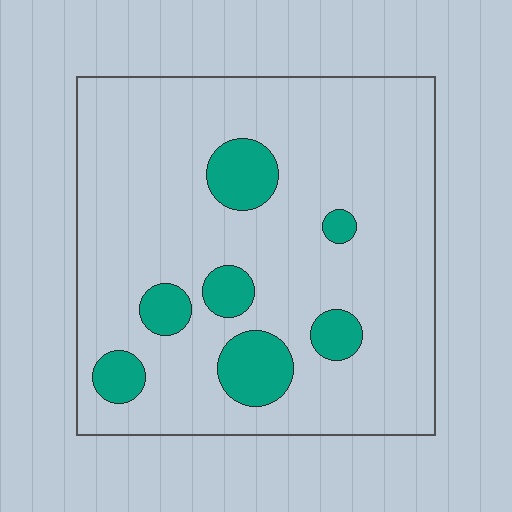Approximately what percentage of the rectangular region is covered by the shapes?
Approximately 15%.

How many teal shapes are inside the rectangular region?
7.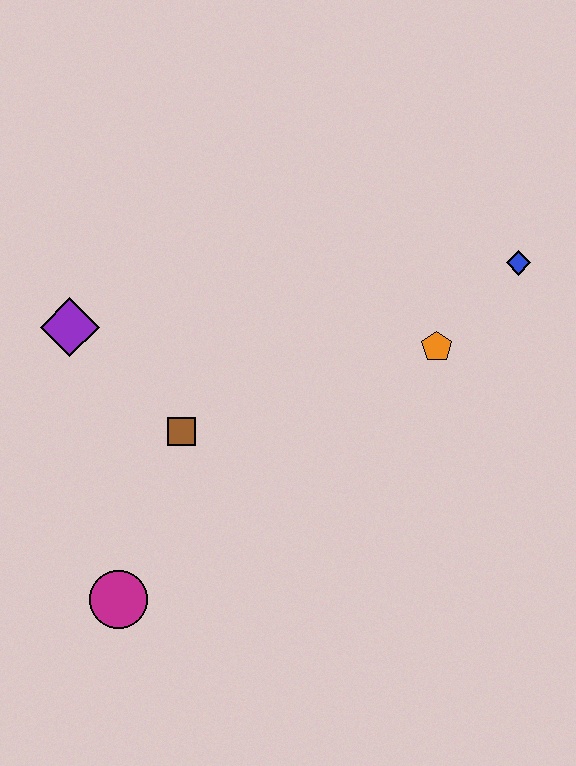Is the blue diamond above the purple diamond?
Yes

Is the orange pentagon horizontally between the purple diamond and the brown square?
No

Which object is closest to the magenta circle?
The brown square is closest to the magenta circle.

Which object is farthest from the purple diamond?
The blue diamond is farthest from the purple diamond.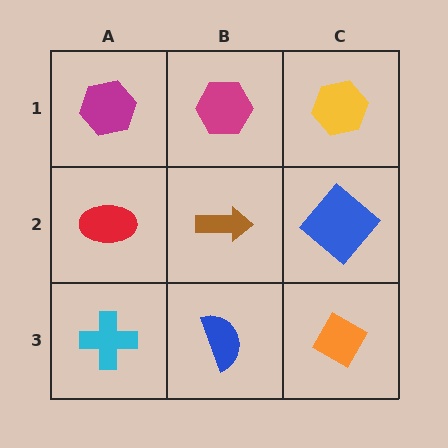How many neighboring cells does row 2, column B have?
4.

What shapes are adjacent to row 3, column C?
A blue diamond (row 2, column C), a blue semicircle (row 3, column B).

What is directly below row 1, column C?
A blue diamond.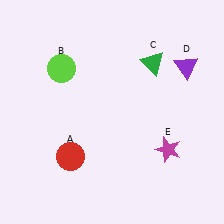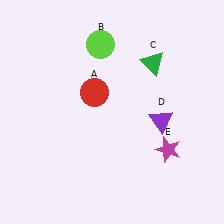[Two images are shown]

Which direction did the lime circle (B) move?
The lime circle (B) moved right.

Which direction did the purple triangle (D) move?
The purple triangle (D) moved down.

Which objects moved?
The objects that moved are: the red circle (A), the lime circle (B), the purple triangle (D).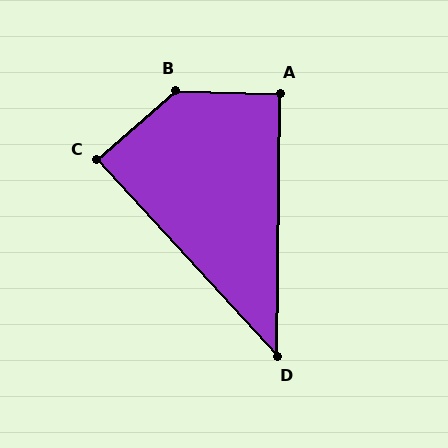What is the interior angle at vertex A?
Approximately 91 degrees (approximately right).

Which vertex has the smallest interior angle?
D, at approximately 43 degrees.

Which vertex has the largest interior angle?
B, at approximately 137 degrees.